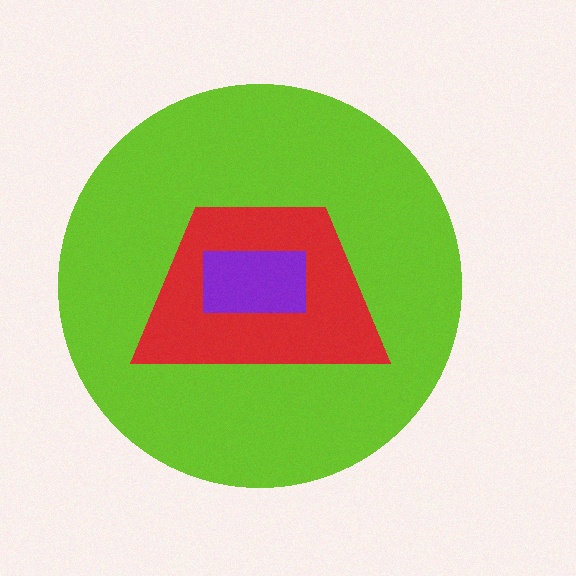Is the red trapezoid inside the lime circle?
Yes.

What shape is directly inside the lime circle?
The red trapezoid.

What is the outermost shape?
The lime circle.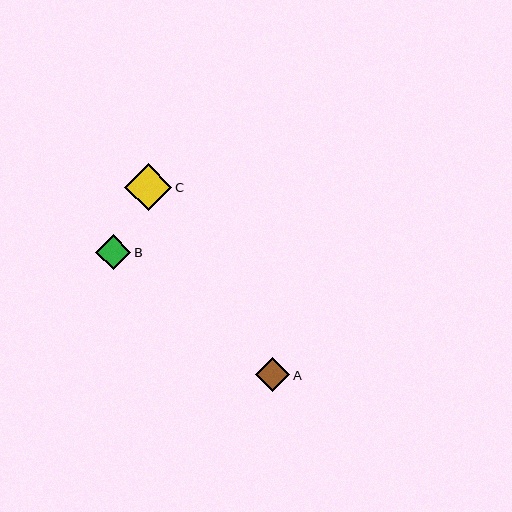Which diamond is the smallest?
Diamond A is the smallest with a size of approximately 34 pixels.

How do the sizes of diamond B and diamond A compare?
Diamond B and diamond A are approximately the same size.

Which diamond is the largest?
Diamond C is the largest with a size of approximately 47 pixels.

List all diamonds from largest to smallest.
From largest to smallest: C, B, A.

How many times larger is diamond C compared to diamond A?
Diamond C is approximately 1.4 times the size of diamond A.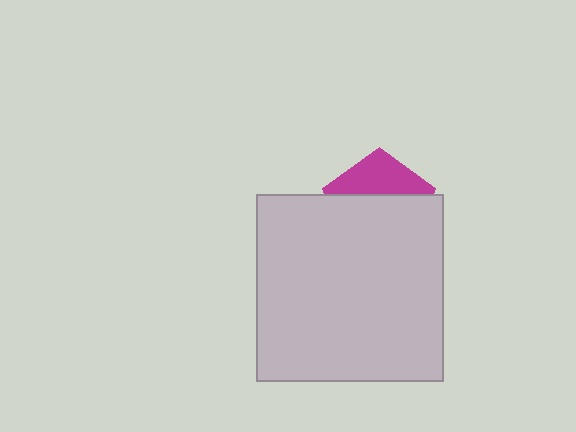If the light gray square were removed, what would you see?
You would see the complete magenta pentagon.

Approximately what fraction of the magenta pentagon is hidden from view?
Roughly 66% of the magenta pentagon is hidden behind the light gray square.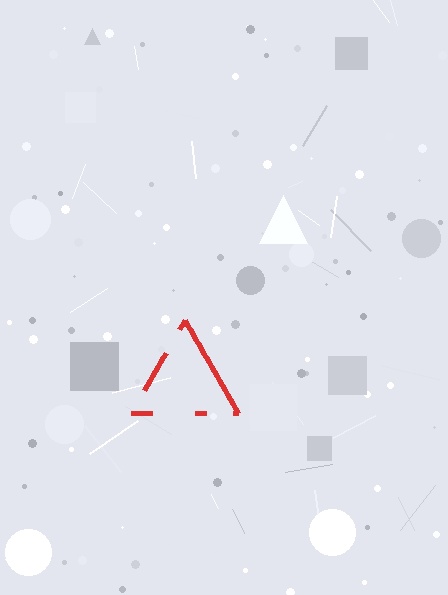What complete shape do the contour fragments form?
The contour fragments form a triangle.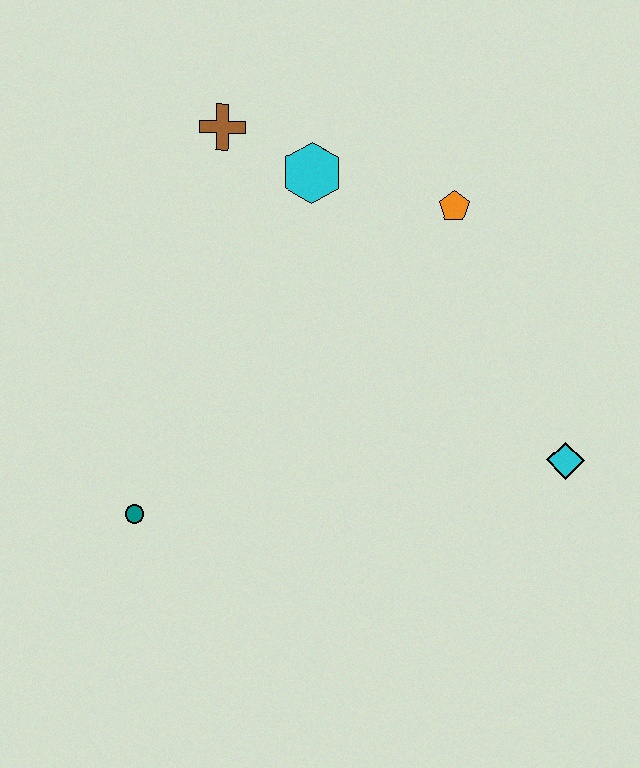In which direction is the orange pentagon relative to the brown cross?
The orange pentagon is to the right of the brown cross.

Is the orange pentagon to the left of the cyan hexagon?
No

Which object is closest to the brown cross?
The cyan hexagon is closest to the brown cross.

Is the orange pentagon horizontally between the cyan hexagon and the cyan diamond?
Yes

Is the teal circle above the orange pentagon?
No